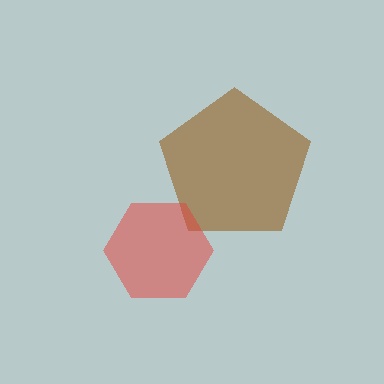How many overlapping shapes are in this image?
There are 2 overlapping shapes in the image.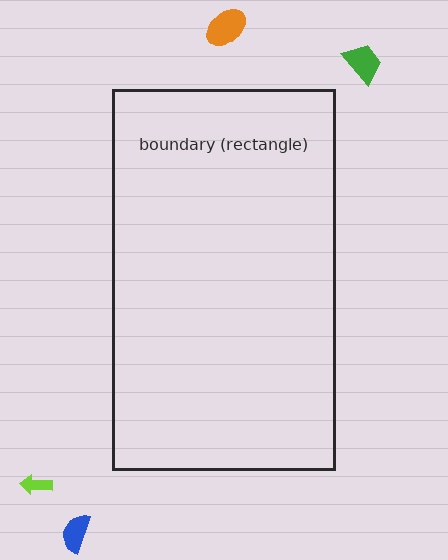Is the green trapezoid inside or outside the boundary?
Outside.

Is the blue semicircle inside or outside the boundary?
Outside.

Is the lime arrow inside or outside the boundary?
Outside.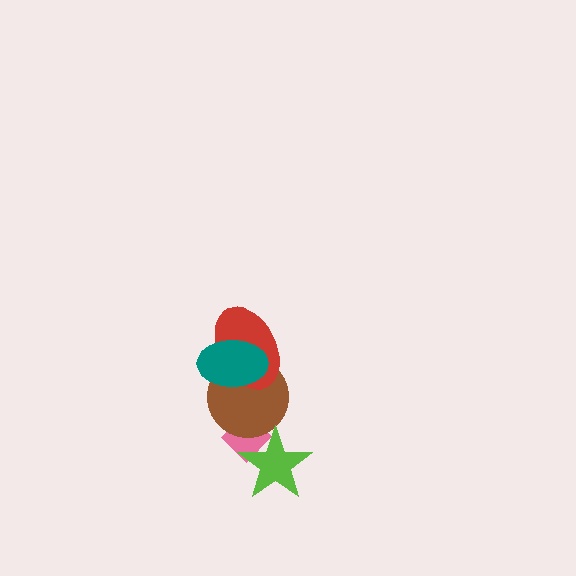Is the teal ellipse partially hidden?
No, no other shape covers it.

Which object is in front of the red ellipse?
The teal ellipse is in front of the red ellipse.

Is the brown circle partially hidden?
Yes, it is partially covered by another shape.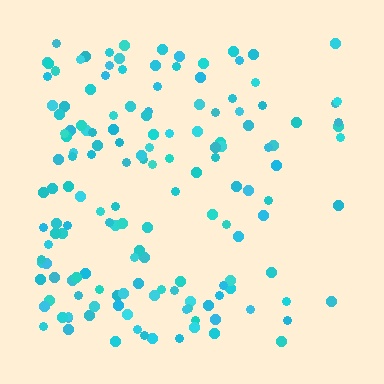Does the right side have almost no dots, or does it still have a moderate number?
Still a moderate number, just noticeably fewer than the left.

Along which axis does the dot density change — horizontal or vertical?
Horizontal.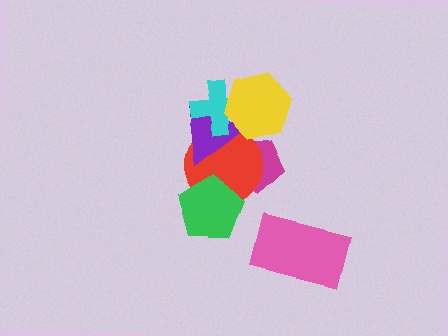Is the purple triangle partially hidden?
Yes, it is partially covered by another shape.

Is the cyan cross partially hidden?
Yes, it is partially covered by another shape.